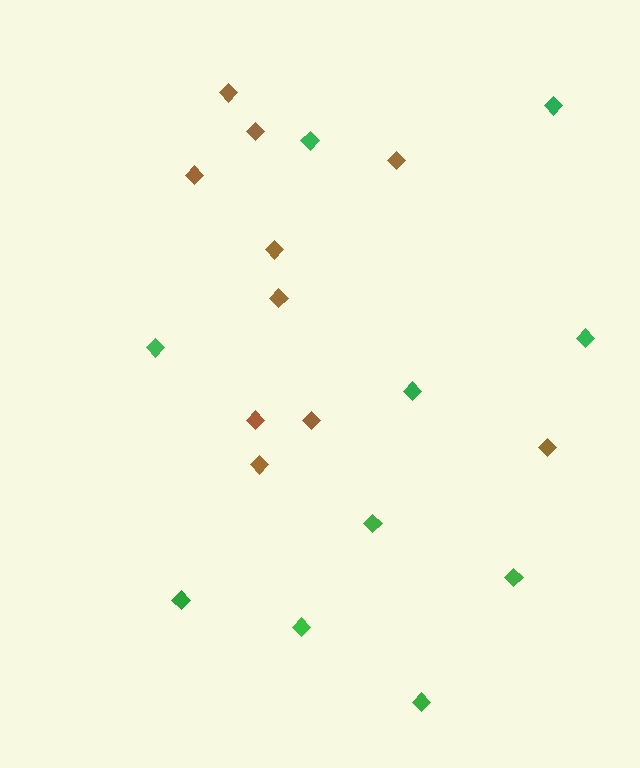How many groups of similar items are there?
There are 2 groups: one group of green diamonds (10) and one group of brown diamonds (10).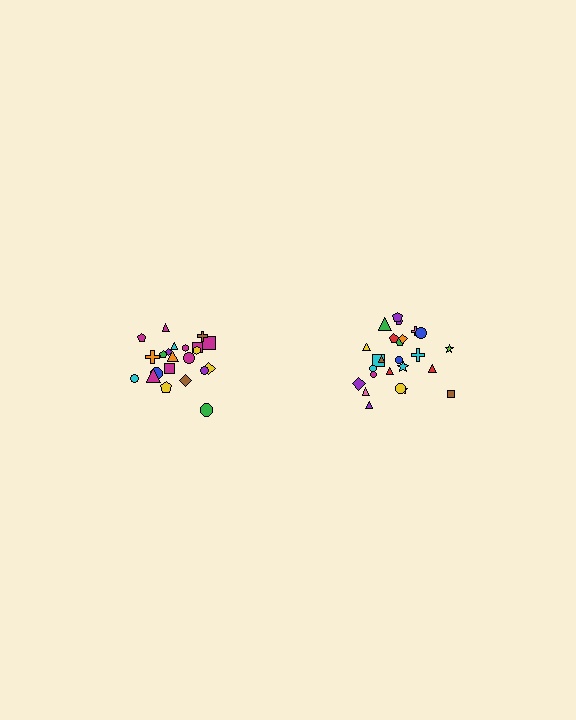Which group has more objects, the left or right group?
The right group.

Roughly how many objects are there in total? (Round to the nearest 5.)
Roughly 45 objects in total.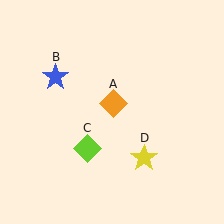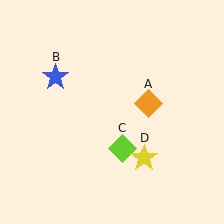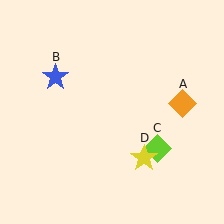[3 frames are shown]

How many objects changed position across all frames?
2 objects changed position: orange diamond (object A), lime diamond (object C).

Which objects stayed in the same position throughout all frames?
Blue star (object B) and yellow star (object D) remained stationary.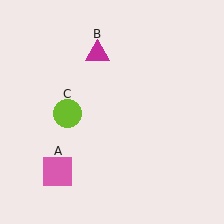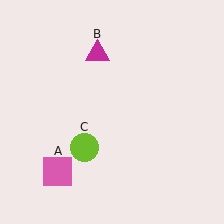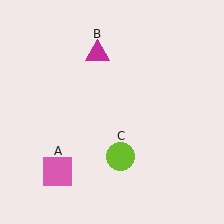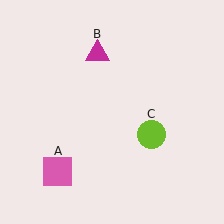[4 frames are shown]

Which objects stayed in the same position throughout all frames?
Pink square (object A) and magenta triangle (object B) remained stationary.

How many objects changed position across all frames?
1 object changed position: lime circle (object C).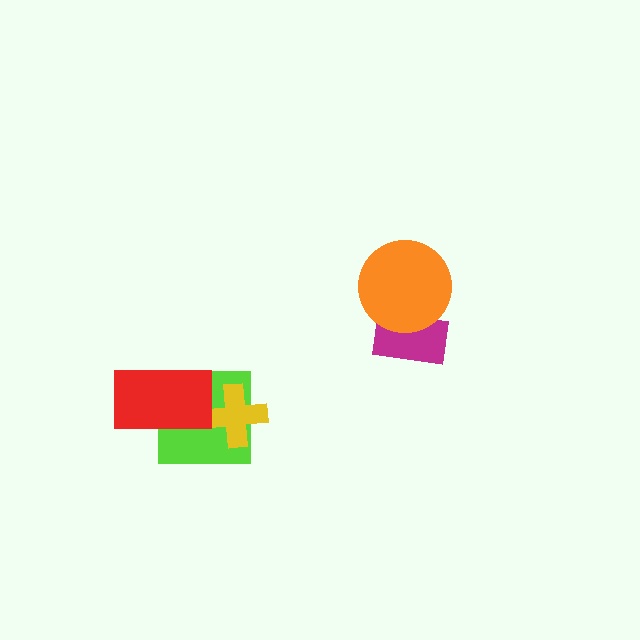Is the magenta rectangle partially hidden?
Yes, it is partially covered by another shape.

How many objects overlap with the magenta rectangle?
1 object overlaps with the magenta rectangle.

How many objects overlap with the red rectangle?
1 object overlaps with the red rectangle.